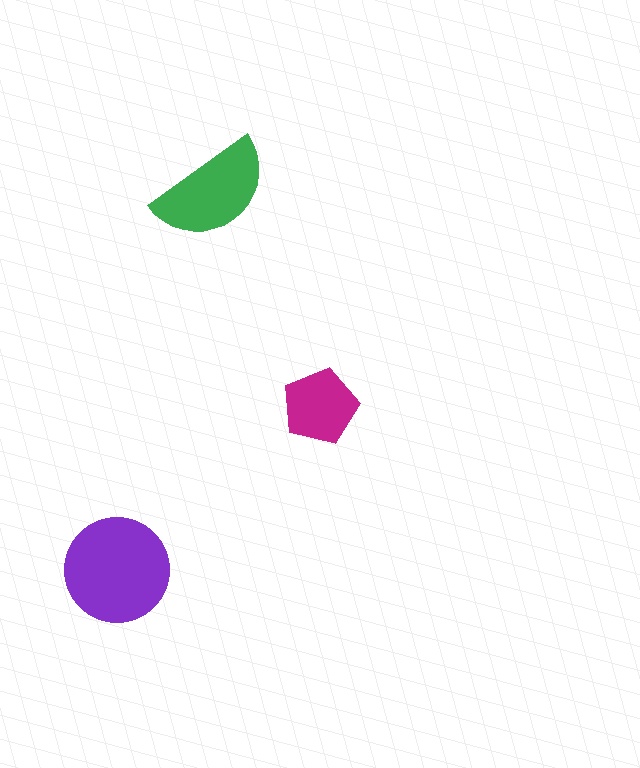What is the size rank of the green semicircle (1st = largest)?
2nd.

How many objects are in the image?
There are 3 objects in the image.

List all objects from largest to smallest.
The purple circle, the green semicircle, the magenta pentagon.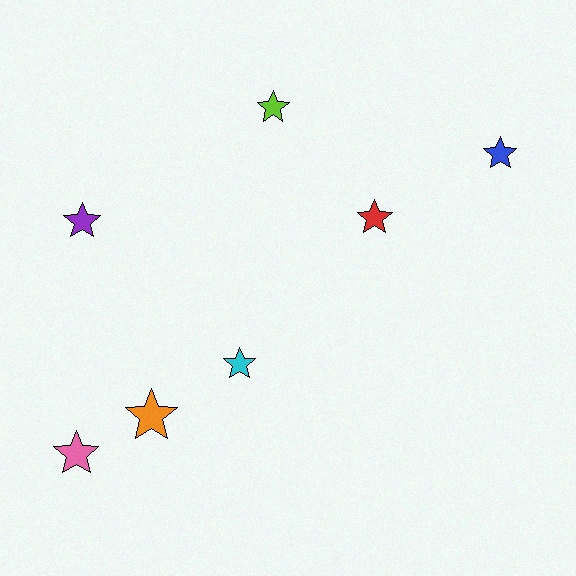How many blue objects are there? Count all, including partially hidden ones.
There is 1 blue object.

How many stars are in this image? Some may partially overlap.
There are 7 stars.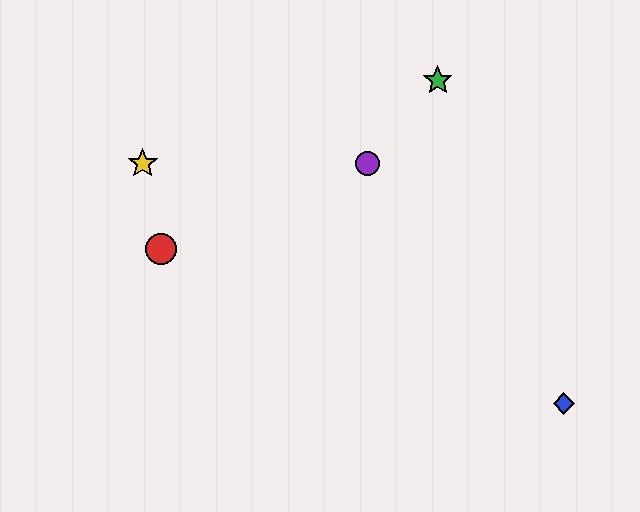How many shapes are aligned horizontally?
2 shapes (the yellow star, the purple circle) are aligned horizontally.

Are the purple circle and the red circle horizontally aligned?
No, the purple circle is at y≈164 and the red circle is at y≈249.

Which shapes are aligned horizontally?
The yellow star, the purple circle are aligned horizontally.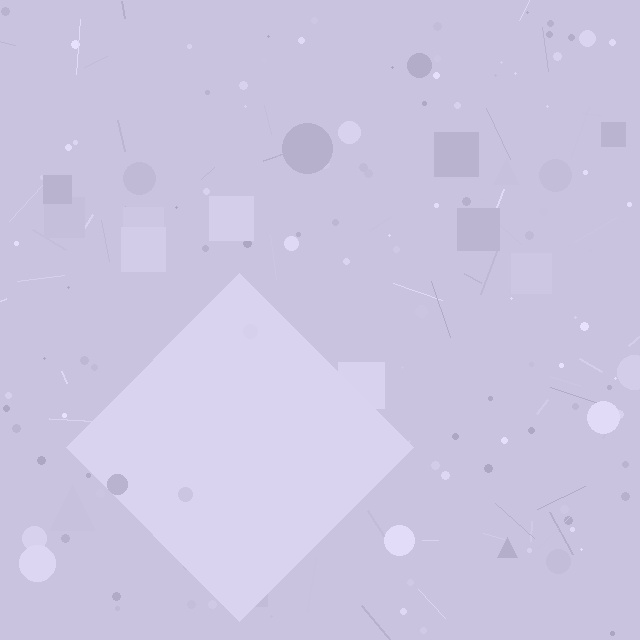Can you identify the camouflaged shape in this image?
The camouflaged shape is a diamond.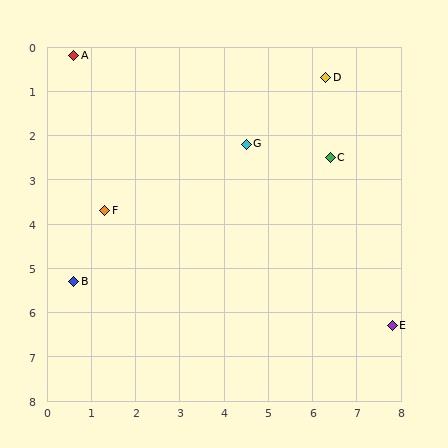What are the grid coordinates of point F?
Point F is at approximately (1.3, 3.7).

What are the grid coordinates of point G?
Point G is at approximately (4.5, 2.2).